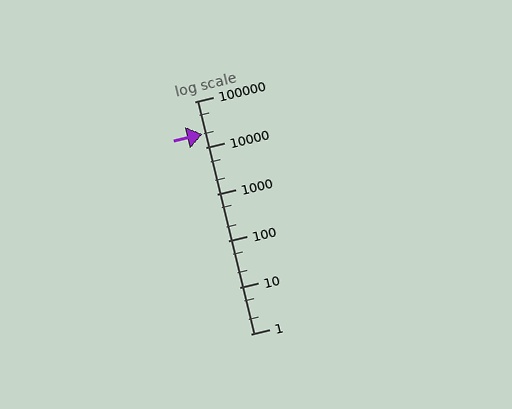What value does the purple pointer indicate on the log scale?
The pointer indicates approximately 20000.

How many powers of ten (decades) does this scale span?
The scale spans 5 decades, from 1 to 100000.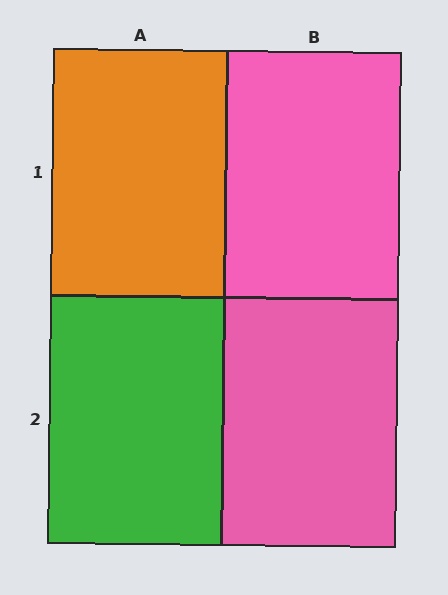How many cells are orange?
1 cell is orange.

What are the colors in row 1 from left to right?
Orange, pink.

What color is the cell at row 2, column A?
Green.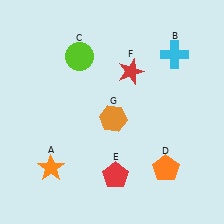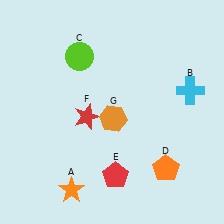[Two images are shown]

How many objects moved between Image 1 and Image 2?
3 objects moved between the two images.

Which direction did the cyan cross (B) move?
The cyan cross (B) moved down.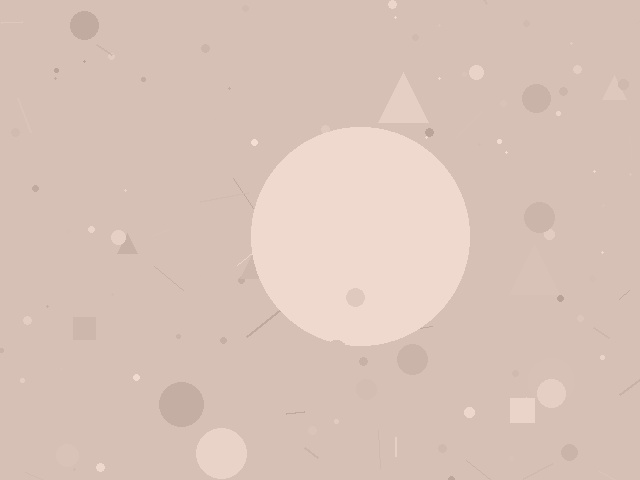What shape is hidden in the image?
A circle is hidden in the image.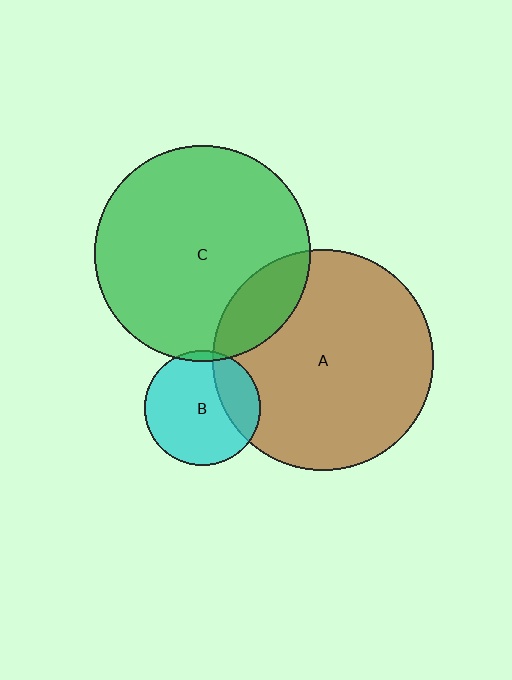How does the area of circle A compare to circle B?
Approximately 3.6 times.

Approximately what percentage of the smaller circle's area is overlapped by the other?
Approximately 15%.